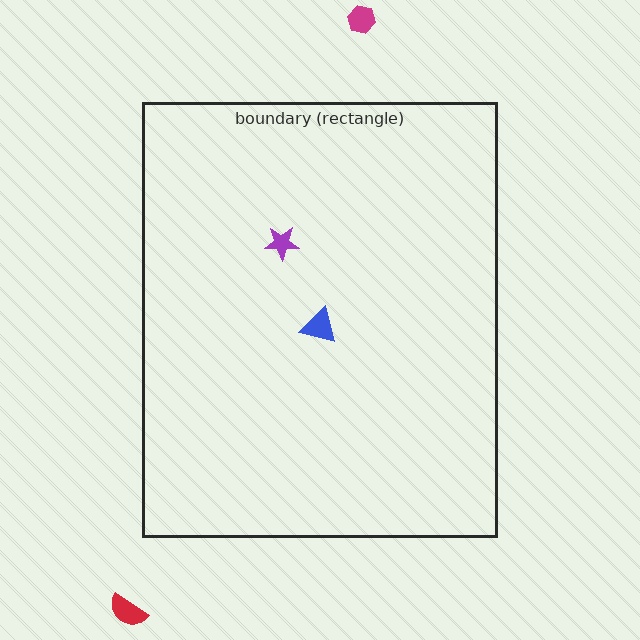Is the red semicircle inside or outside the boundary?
Outside.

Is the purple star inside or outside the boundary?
Inside.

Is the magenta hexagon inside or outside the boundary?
Outside.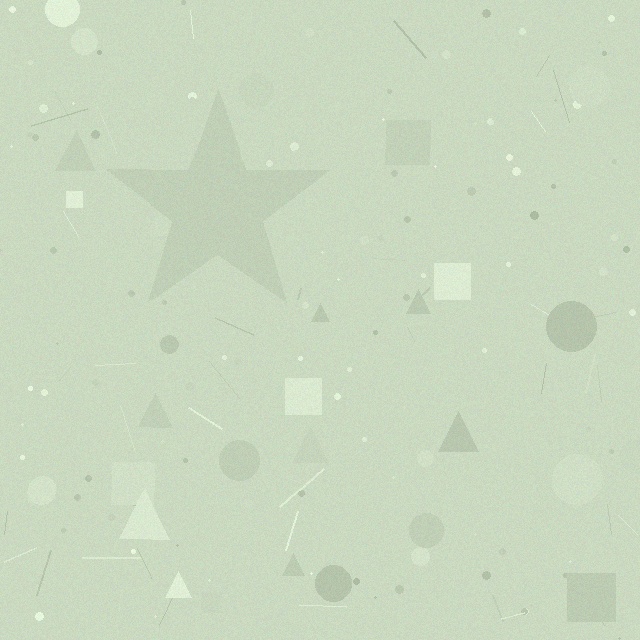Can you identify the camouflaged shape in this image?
The camouflaged shape is a star.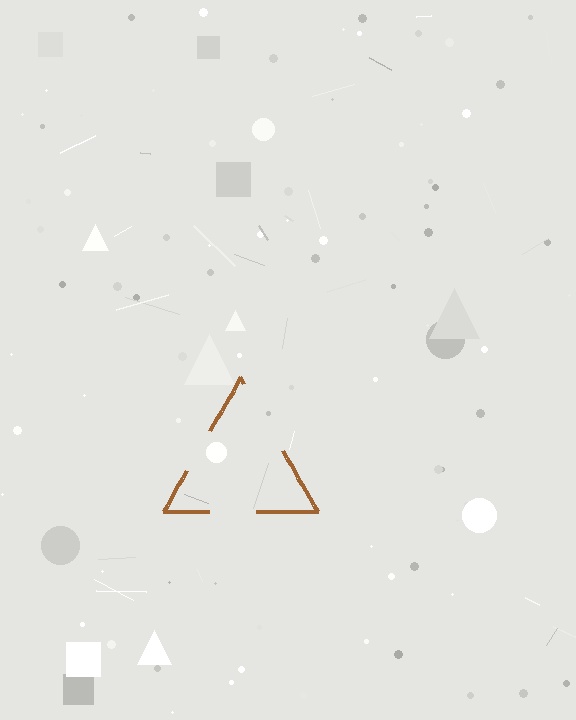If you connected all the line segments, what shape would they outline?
They would outline a triangle.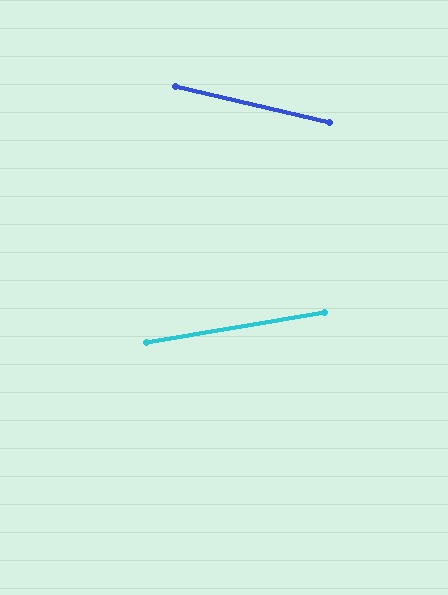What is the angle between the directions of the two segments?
Approximately 23 degrees.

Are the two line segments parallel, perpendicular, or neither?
Neither parallel nor perpendicular — they differ by about 23°.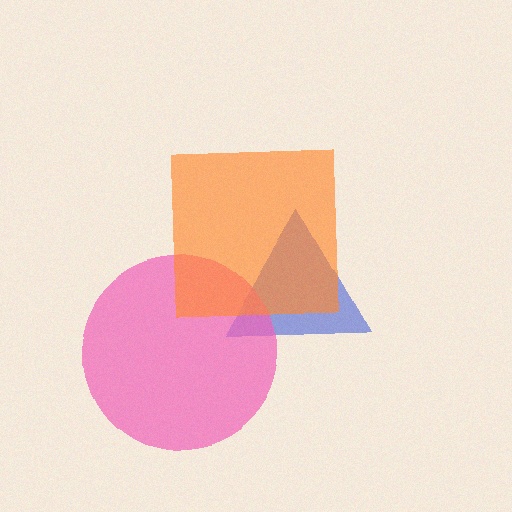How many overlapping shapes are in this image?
There are 3 overlapping shapes in the image.